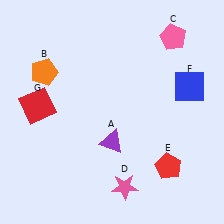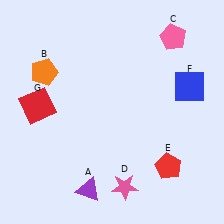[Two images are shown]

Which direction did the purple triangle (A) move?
The purple triangle (A) moved down.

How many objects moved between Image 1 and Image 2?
1 object moved between the two images.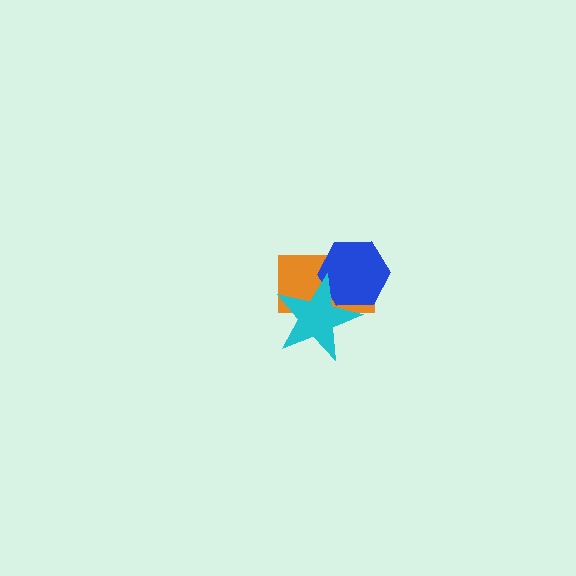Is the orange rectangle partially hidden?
Yes, it is partially covered by another shape.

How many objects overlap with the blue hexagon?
2 objects overlap with the blue hexagon.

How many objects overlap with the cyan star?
2 objects overlap with the cyan star.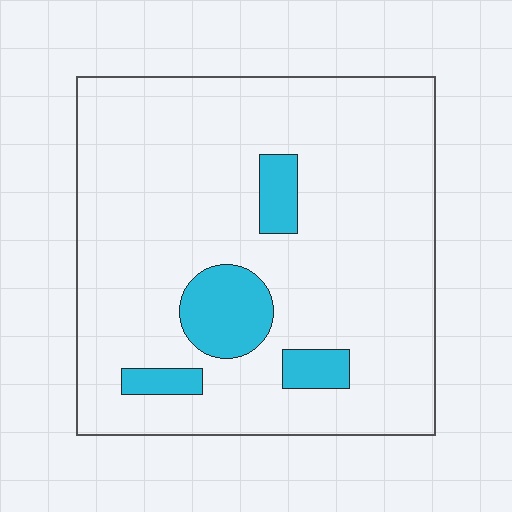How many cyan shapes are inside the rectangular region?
4.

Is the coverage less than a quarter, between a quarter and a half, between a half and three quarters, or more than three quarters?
Less than a quarter.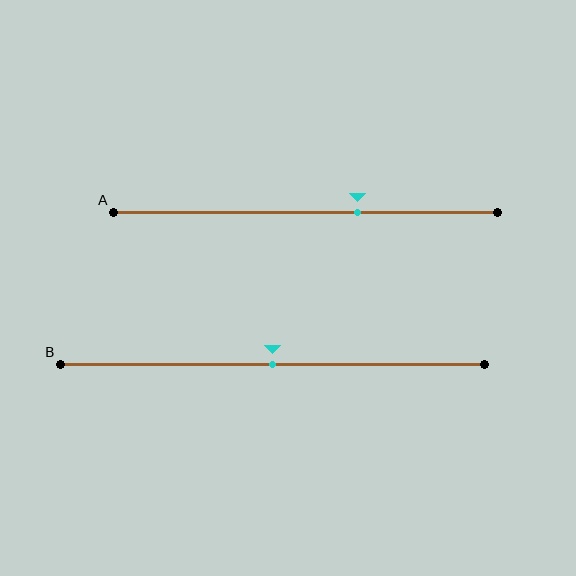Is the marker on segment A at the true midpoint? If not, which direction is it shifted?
No, the marker on segment A is shifted to the right by about 14% of the segment length.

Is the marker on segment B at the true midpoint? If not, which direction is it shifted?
Yes, the marker on segment B is at the true midpoint.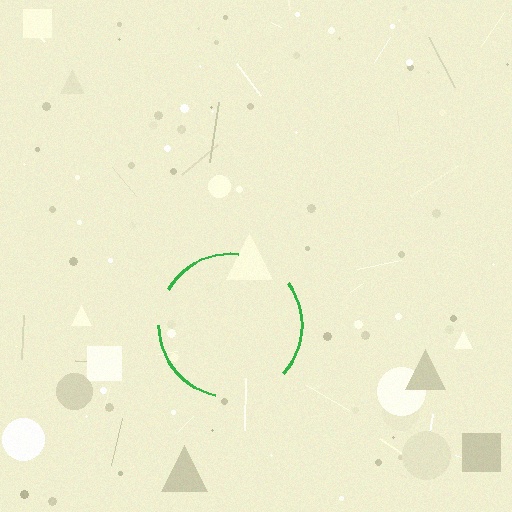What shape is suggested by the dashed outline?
The dashed outline suggests a circle.